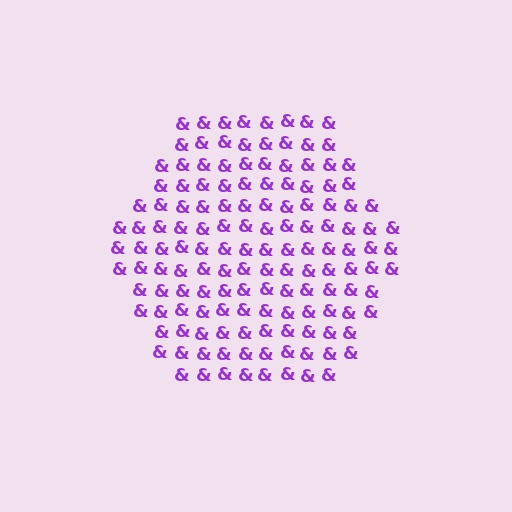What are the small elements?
The small elements are ampersands.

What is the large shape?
The large shape is a hexagon.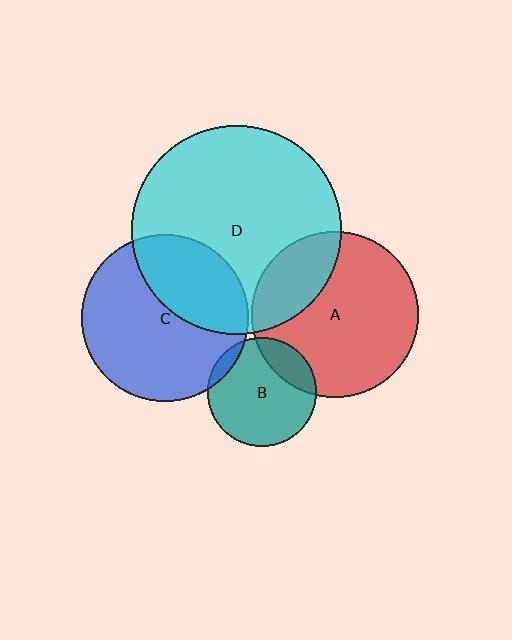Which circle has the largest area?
Circle D (cyan).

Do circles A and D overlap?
Yes.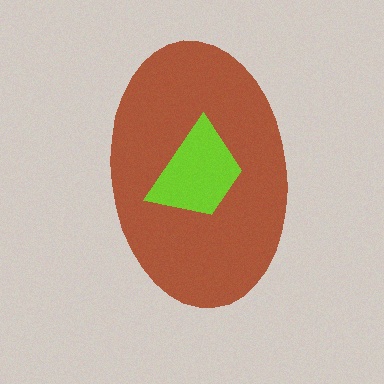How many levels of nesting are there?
2.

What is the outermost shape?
The brown ellipse.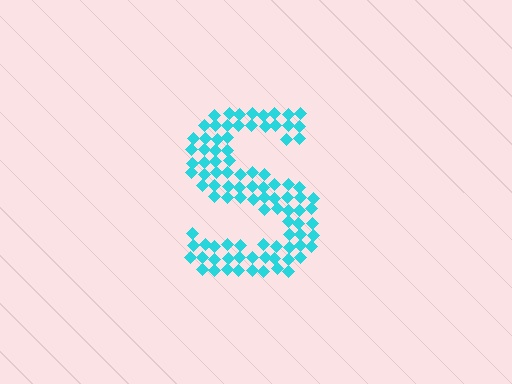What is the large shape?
The large shape is the letter S.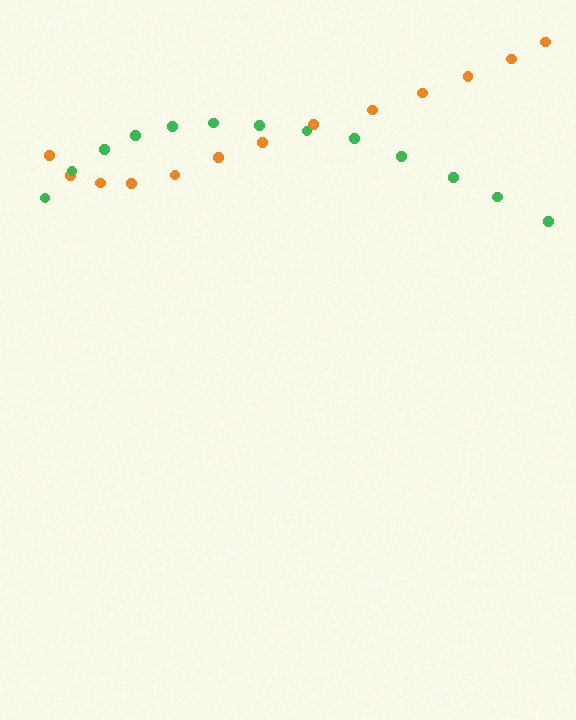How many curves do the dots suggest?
There are 2 distinct paths.